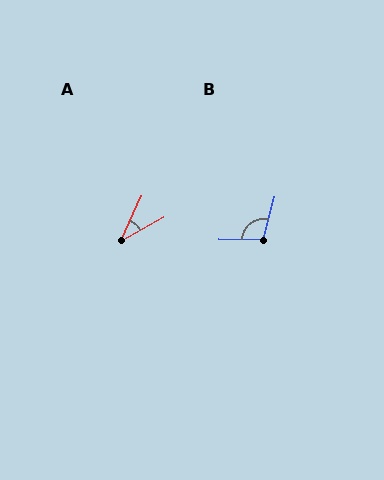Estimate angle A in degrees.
Approximately 36 degrees.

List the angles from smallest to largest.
A (36°), B (105°).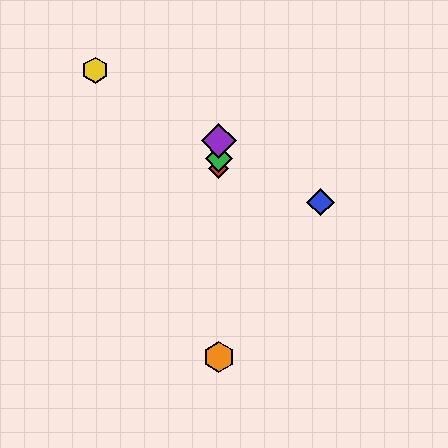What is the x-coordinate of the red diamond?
The red diamond is at x≈219.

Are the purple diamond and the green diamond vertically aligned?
Yes, both are at x≈219.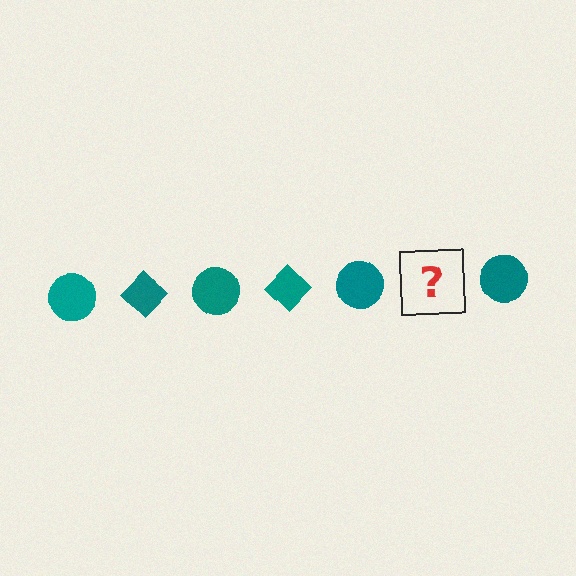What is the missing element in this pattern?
The missing element is a teal diamond.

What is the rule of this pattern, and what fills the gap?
The rule is that the pattern cycles through circle, diamond shapes in teal. The gap should be filled with a teal diamond.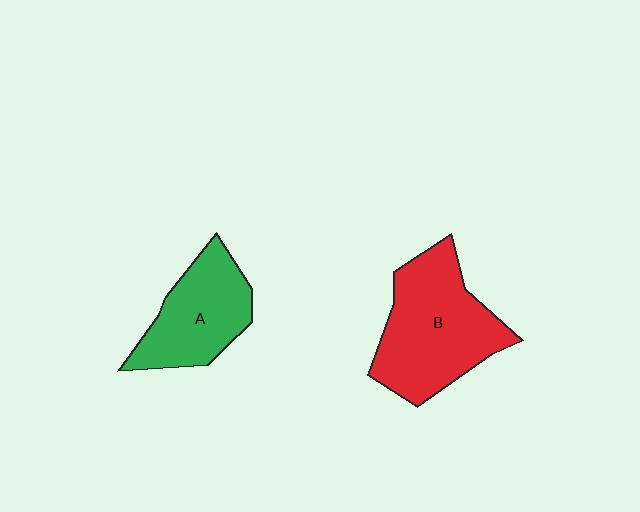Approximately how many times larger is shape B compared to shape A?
Approximately 1.4 times.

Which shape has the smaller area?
Shape A (green).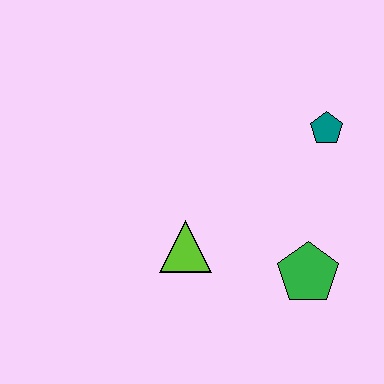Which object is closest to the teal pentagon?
The green pentagon is closest to the teal pentagon.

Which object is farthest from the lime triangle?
The teal pentagon is farthest from the lime triangle.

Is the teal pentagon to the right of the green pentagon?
Yes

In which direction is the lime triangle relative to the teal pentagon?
The lime triangle is to the left of the teal pentagon.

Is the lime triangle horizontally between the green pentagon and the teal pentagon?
No